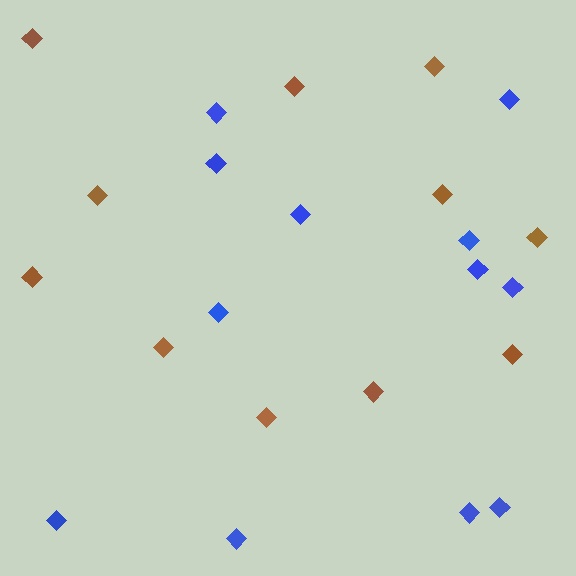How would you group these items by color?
There are 2 groups: one group of blue diamonds (12) and one group of brown diamonds (11).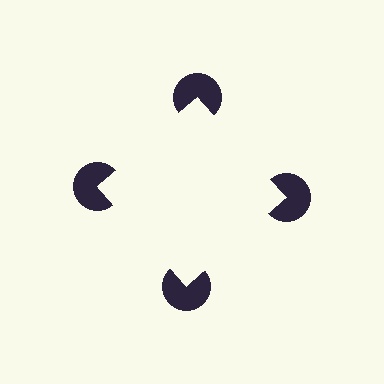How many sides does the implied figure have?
4 sides.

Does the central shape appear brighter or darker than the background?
It typically appears slightly brighter than the background, even though no actual brightness change is drawn.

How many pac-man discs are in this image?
There are 4 — one at each vertex of the illusory square.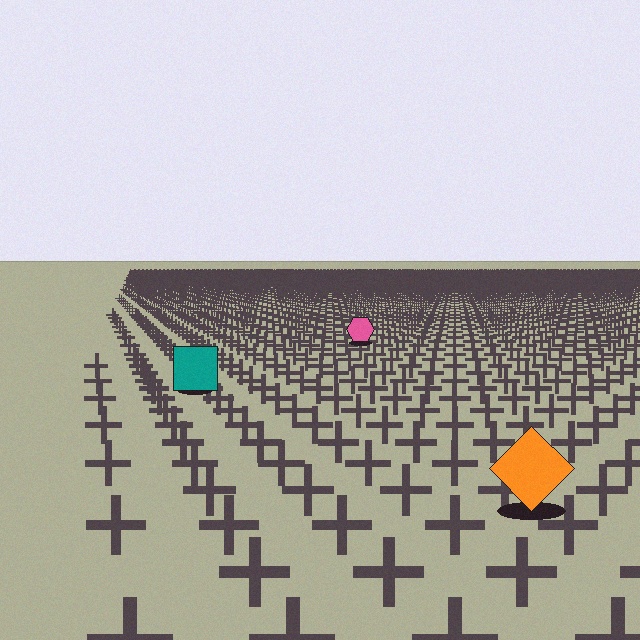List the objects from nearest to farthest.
From nearest to farthest: the orange diamond, the teal square, the pink hexagon.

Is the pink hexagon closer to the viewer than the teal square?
No. The teal square is closer — you can tell from the texture gradient: the ground texture is coarser near it.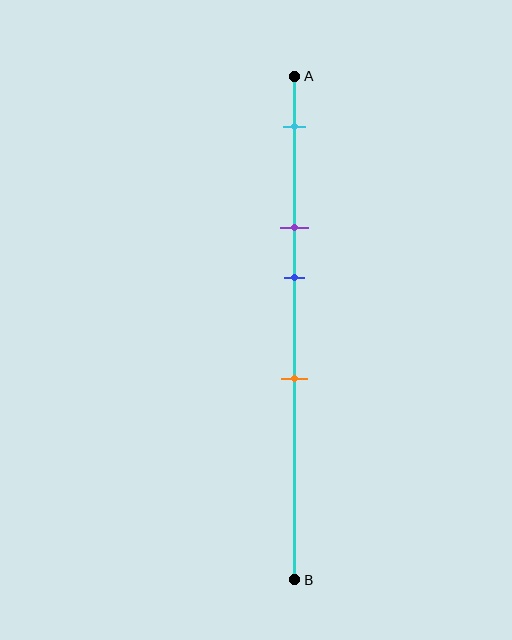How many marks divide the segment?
There are 4 marks dividing the segment.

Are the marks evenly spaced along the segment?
No, the marks are not evenly spaced.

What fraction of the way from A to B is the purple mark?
The purple mark is approximately 30% (0.3) of the way from A to B.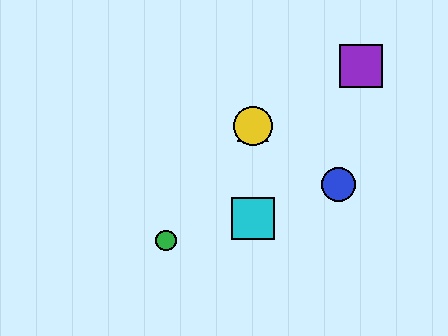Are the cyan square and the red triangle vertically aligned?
Yes, both are at x≈253.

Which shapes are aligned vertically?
The red triangle, the yellow circle, the orange triangle, the cyan square are aligned vertically.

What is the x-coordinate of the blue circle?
The blue circle is at x≈339.